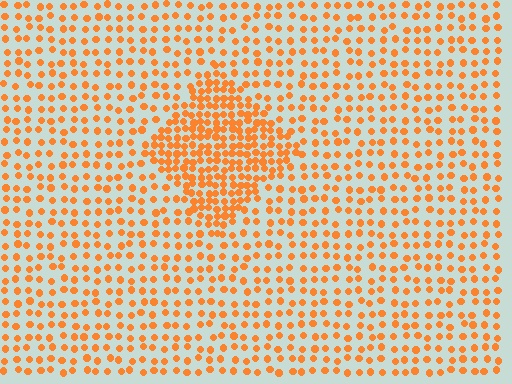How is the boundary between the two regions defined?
The boundary is defined by a change in element density (approximately 2.1x ratio). All elements are the same color, size, and shape.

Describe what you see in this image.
The image contains small orange elements arranged at two different densities. A diamond-shaped region is visible where the elements are more densely packed than the surrounding area.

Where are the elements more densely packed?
The elements are more densely packed inside the diamond boundary.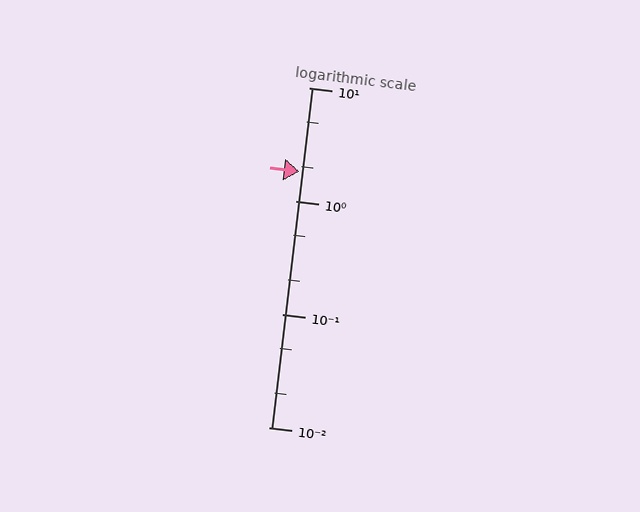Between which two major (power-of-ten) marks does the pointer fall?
The pointer is between 1 and 10.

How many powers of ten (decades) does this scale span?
The scale spans 3 decades, from 0.01 to 10.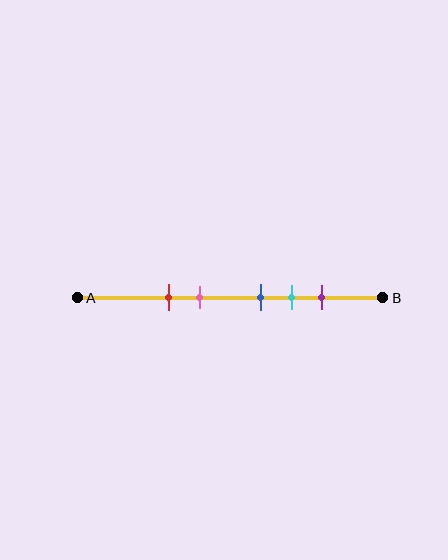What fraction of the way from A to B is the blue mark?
The blue mark is approximately 60% (0.6) of the way from A to B.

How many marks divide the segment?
There are 5 marks dividing the segment.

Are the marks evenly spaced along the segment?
No, the marks are not evenly spaced.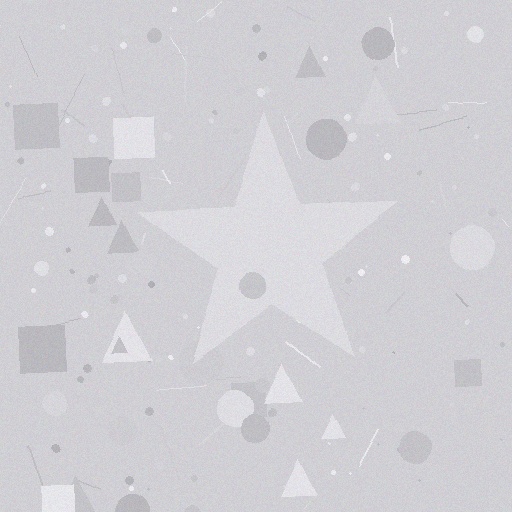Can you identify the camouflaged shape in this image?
The camouflaged shape is a star.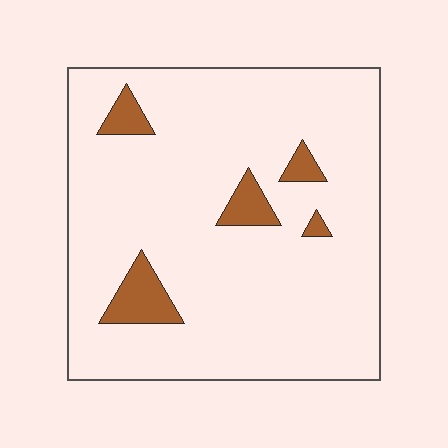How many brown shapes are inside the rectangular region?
5.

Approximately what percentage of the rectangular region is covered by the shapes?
Approximately 10%.